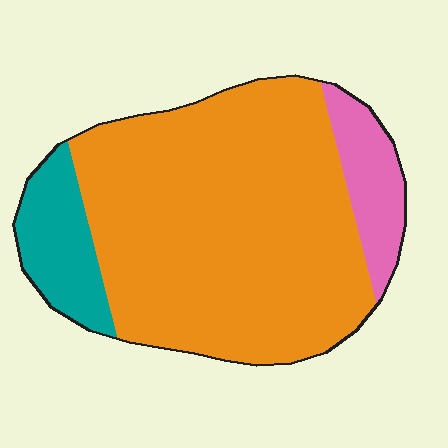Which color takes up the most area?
Orange, at roughly 75%.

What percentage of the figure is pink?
Pink covers 11% of the figure.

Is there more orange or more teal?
Orange.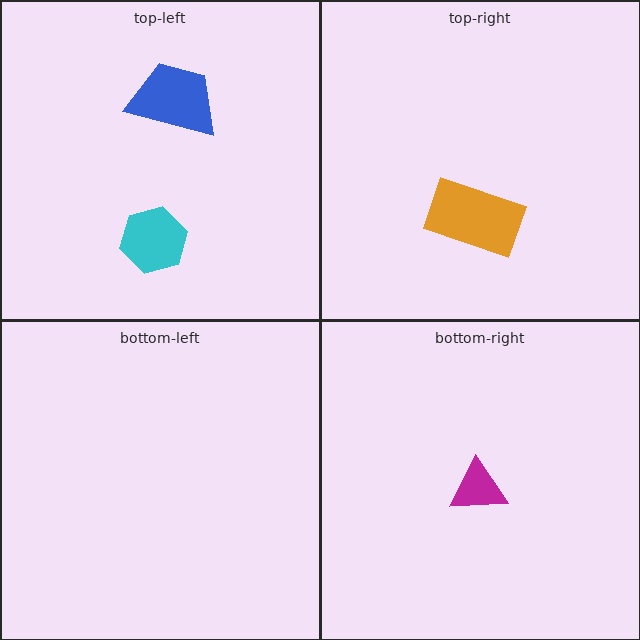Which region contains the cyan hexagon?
The top-left region.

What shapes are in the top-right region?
The orange rectangle.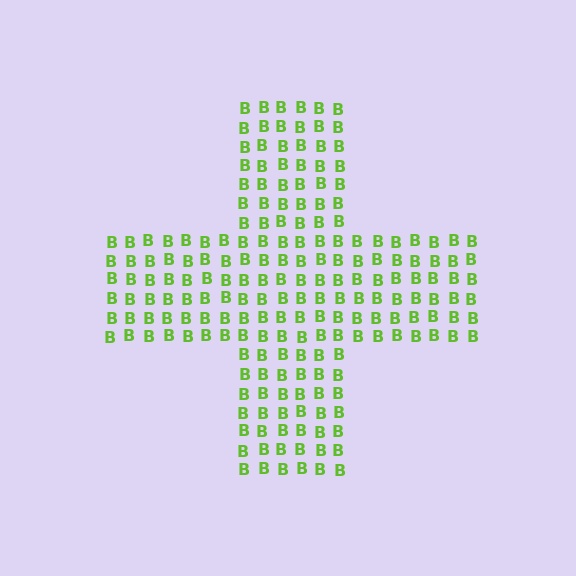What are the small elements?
The small elements are letter B's.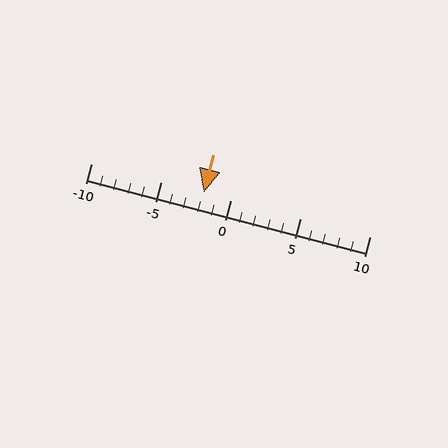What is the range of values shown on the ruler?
The ruler shows values from -10 to 10.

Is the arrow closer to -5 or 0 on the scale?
The arrow is closer to 0.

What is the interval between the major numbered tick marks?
The major tick marks are spaced 5 units apart.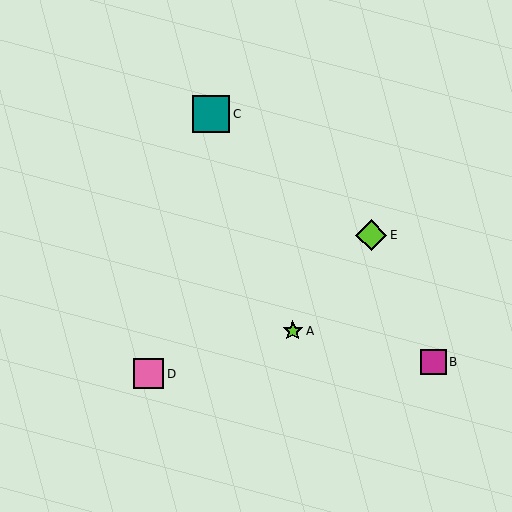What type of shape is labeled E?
Shape E is a lime diamond.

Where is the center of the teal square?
The center of the teal square is at (211, 114).